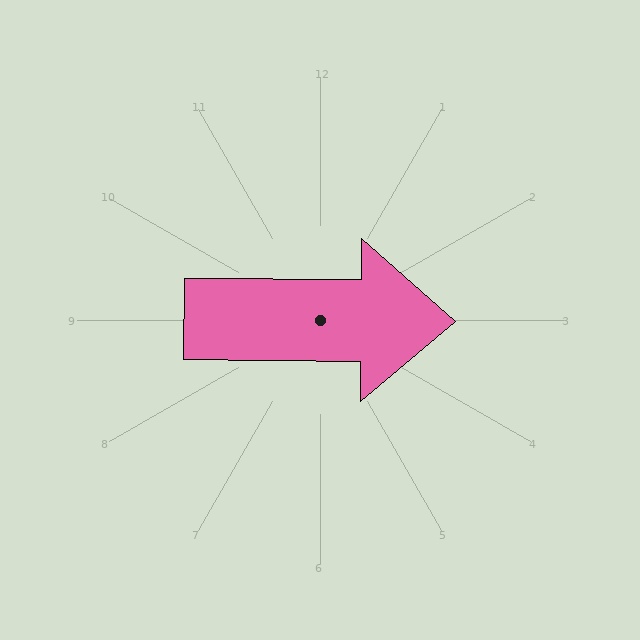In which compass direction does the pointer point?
East.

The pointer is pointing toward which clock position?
Roughly 3 o'clock.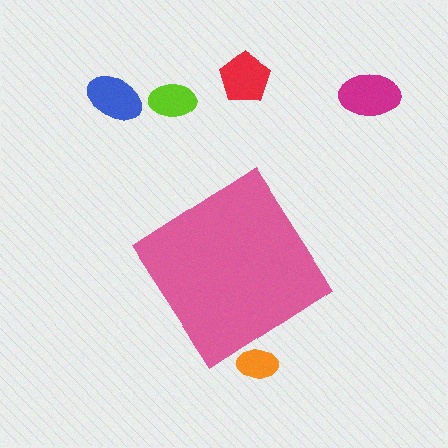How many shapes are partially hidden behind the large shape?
1 shape is partially hidden.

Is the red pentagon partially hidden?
No, the red pentagon is fully visible.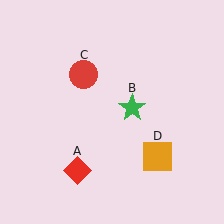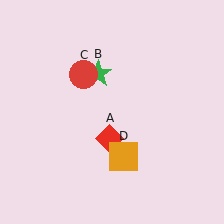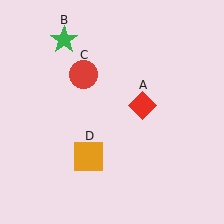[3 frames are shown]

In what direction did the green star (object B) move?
The green star (object B) moved up and to the left.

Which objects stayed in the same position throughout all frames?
Red circle (object C) remained stationary.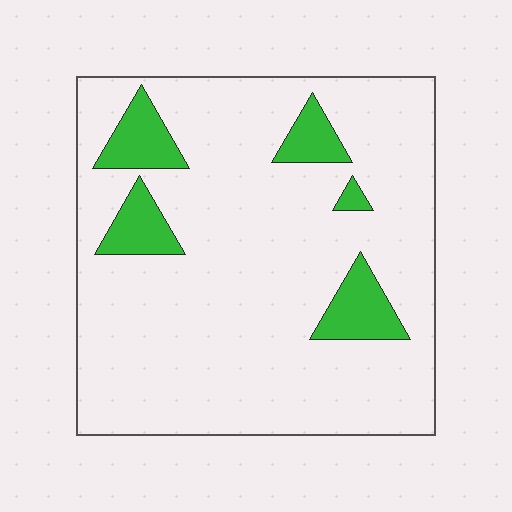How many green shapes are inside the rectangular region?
5.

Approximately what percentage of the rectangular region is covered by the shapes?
Approximately 15%.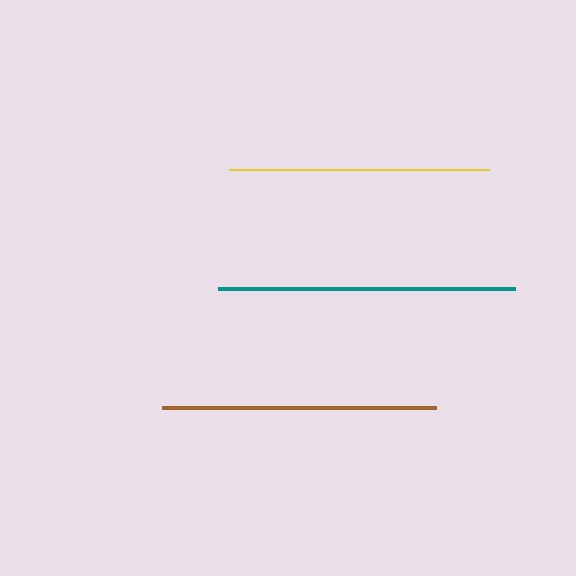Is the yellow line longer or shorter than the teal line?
The teal line is longer than the yellow line.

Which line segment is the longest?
The teal line is the longest at approximately 297 pixels.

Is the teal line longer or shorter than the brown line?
The teal line is longer than the brown line.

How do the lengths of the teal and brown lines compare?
The teal and brown lines are approximately the same length.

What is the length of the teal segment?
The teal segment is approximately 297 pixels long.